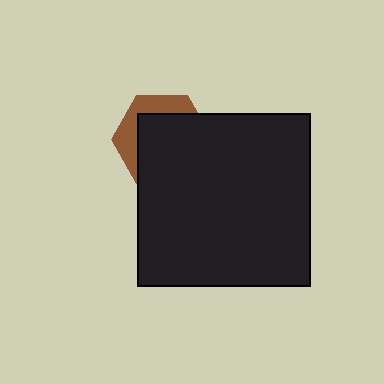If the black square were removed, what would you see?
You would see the complete brown hexagon.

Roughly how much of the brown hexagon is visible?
A small part of it is visible (roughly 33%).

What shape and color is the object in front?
The object in front is a black square.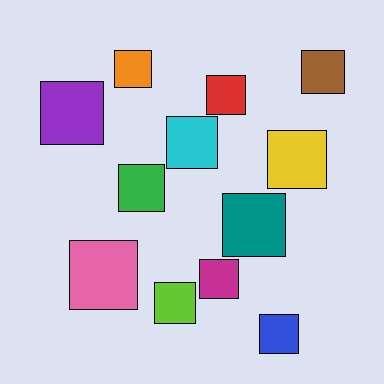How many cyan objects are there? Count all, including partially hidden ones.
There is 1 cyan object.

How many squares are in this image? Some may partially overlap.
There are 12 squares.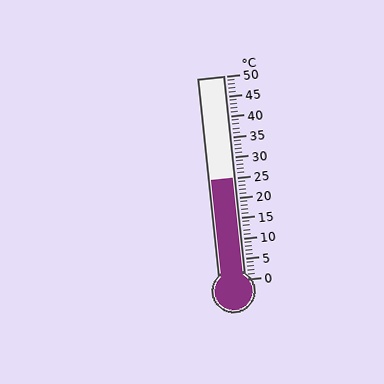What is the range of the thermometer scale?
The thermometer scale ranges from 0°C to 50°C.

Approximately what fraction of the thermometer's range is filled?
The thermometer is filled to approximately 50% of its range.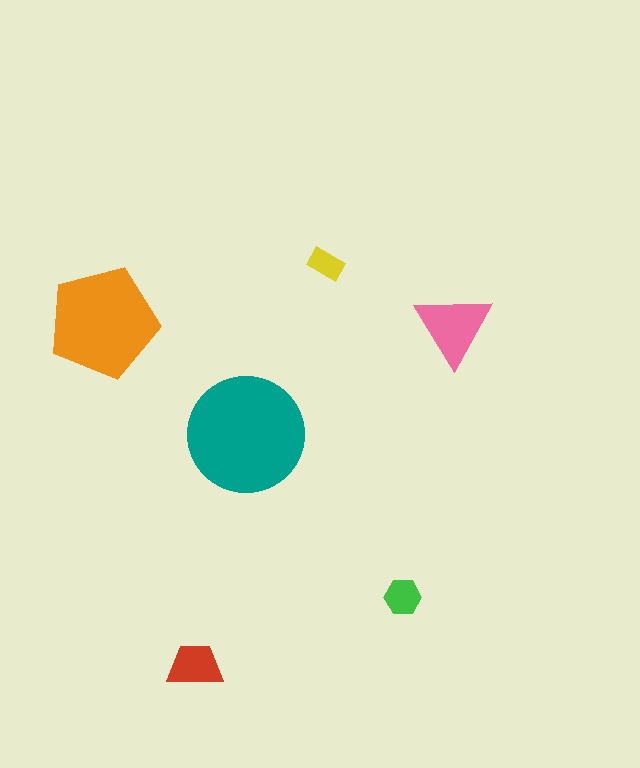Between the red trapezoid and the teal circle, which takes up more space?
The teal circle.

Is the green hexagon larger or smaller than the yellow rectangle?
Larger.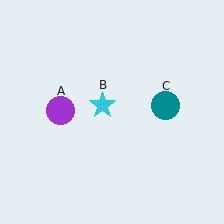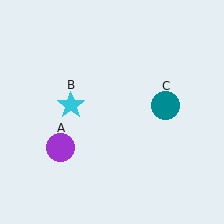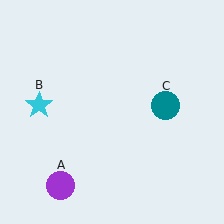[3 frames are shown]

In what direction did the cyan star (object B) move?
The cyan star (object B) moved left.